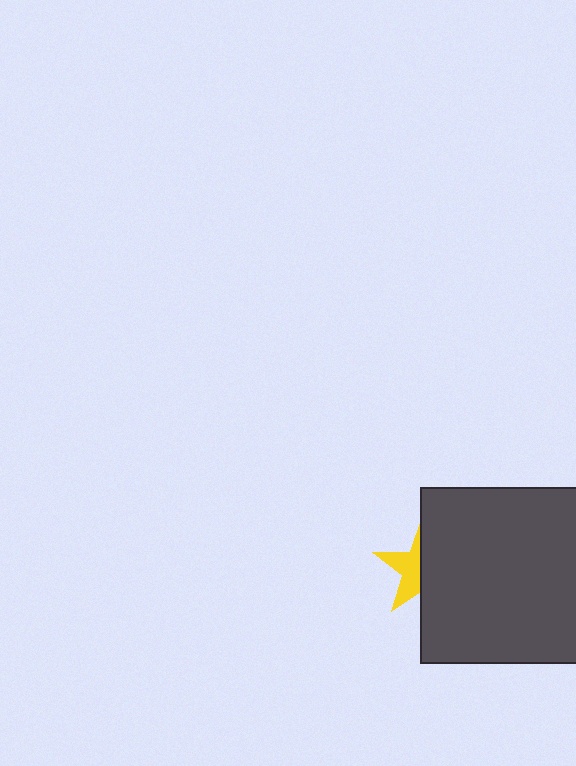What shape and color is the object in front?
The object in front is a dark gray rectangle.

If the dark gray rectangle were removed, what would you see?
You would see the complete yellow star.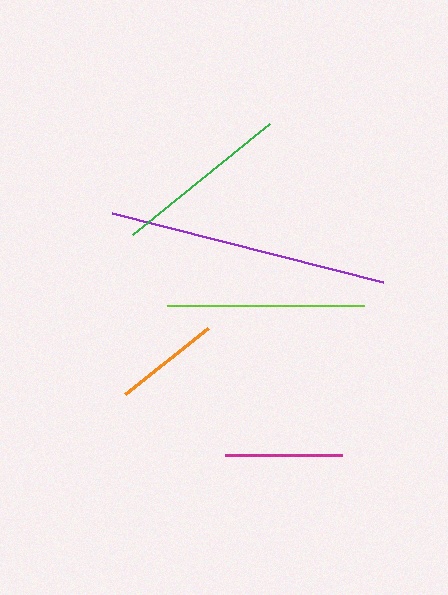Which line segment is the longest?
The purple line is the longest at approximately 279 pixels.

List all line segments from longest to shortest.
From longest to shortest: purple, lime, green, magenta, orange.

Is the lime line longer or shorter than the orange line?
The lime line is longer than the orange line.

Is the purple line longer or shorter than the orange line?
The purple line is longer than the orange line.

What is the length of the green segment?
The green segment is approximately 176 pixels long.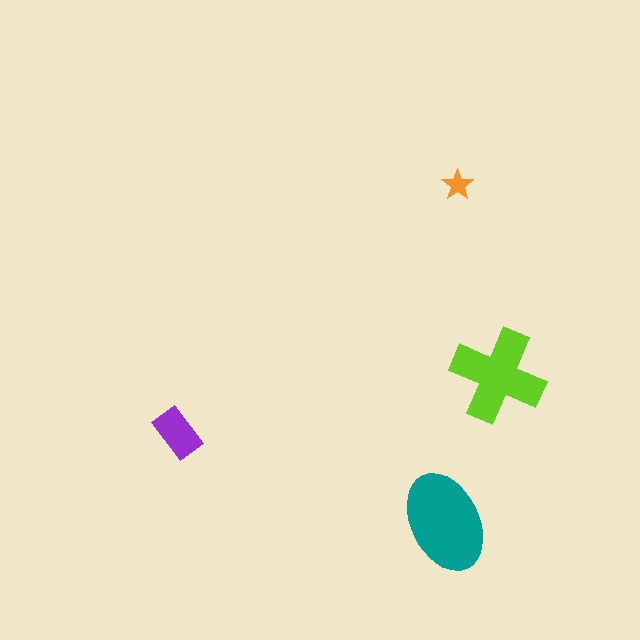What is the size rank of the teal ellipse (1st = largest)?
1st.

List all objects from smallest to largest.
The orange star, the purple rectangle, the lime cross, the teal ellipse.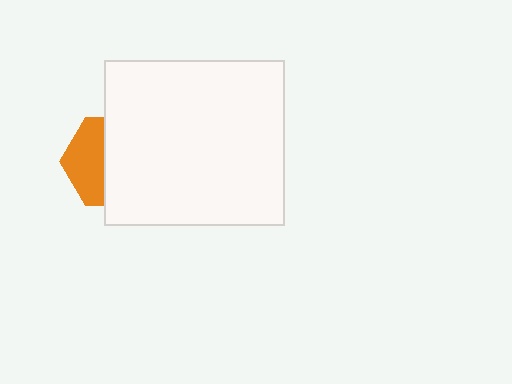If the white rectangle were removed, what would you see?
You would see the complete orange hexagon.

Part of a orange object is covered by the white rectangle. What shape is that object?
It is a hexagon.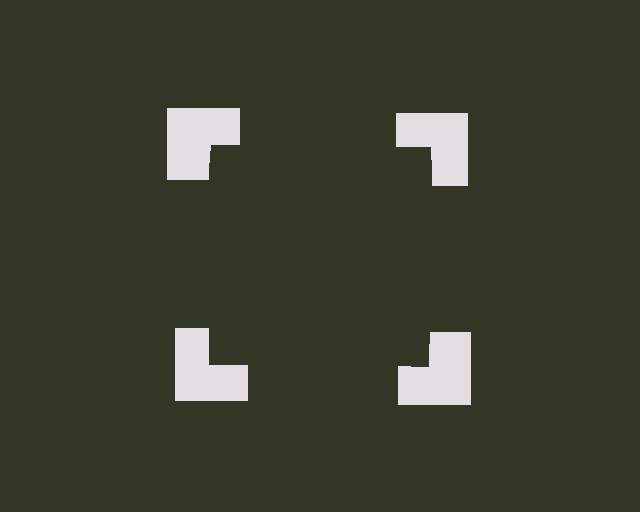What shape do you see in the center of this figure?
An illusory square — its edges are inferred from the aligned wedge cuts in the notched squares, not physically drawn.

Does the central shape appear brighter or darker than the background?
It typically appears slightly darker than the background, even though no actual brightness change is drawn.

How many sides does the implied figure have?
4 sides.